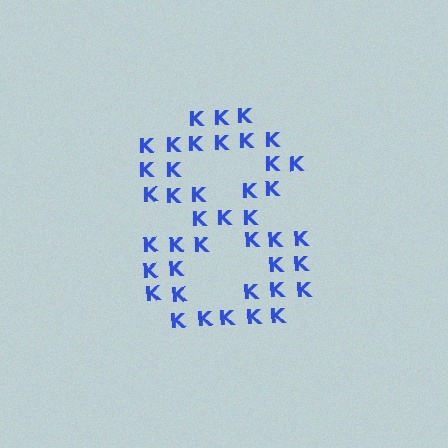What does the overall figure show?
The overall figure shows the digit 8.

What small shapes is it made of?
It is made of small letter K's.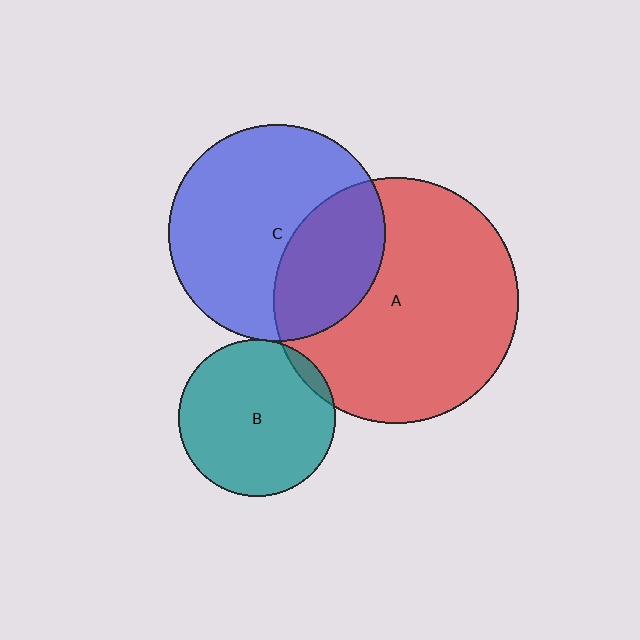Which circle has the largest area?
Circle A (red).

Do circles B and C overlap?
Yes.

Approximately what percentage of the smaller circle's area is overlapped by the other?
Approximately 5%.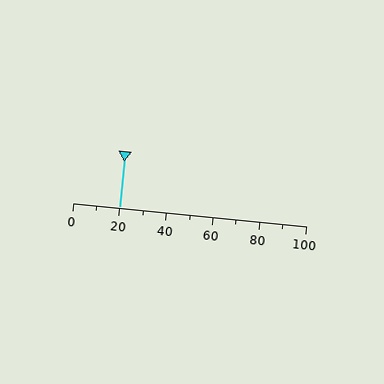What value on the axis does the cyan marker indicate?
The marker indicates approximately 20.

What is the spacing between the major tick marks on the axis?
The major ticks are spaced 20 apart.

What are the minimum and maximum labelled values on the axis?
The axis runs from 0 to 100.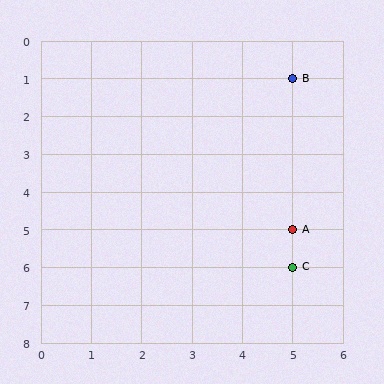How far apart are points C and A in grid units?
Points C and A are 1 row apart.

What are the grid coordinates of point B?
Point B is at grid coordinates (5, 1).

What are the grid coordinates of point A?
Point A is at grid coordinates (5, 5).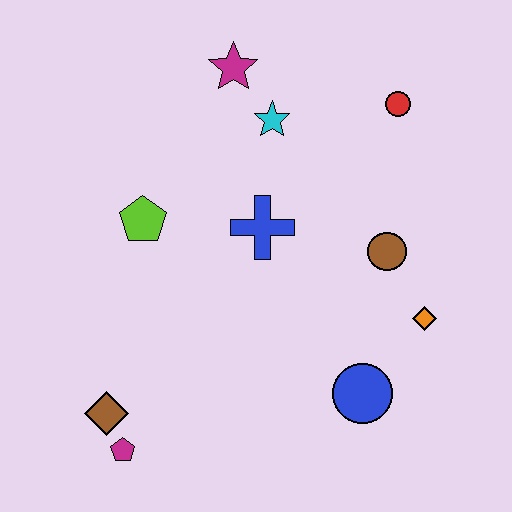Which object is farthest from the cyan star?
The magenta pentagon is farthest from the cyan star.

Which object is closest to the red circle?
The cyan star is closest to the red circle.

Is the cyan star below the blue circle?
No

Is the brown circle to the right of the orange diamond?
No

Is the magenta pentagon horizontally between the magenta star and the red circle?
No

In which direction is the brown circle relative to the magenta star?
The brown circle is below the magenta star.